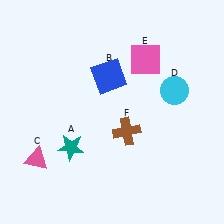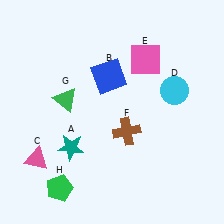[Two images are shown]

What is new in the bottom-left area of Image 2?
A green pentagon (H) was added in the bottom-left area of Image 2.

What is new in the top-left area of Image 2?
A green triangle (G) was added in the top-left area of Image 2.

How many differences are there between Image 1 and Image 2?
There are 2 differences between the two images.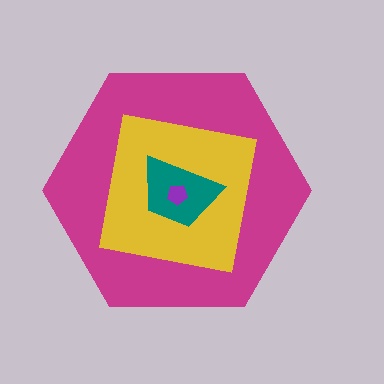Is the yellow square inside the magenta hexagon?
Yes.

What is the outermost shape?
The magenta hexagon.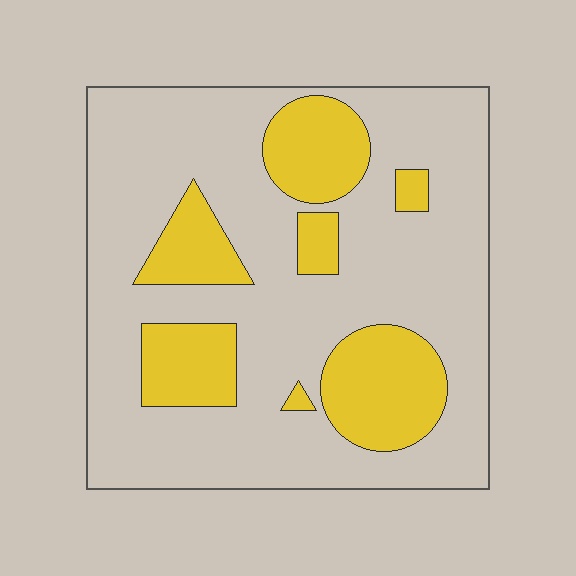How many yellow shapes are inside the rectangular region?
7.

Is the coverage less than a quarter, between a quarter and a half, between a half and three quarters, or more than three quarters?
Between a quarter and a half.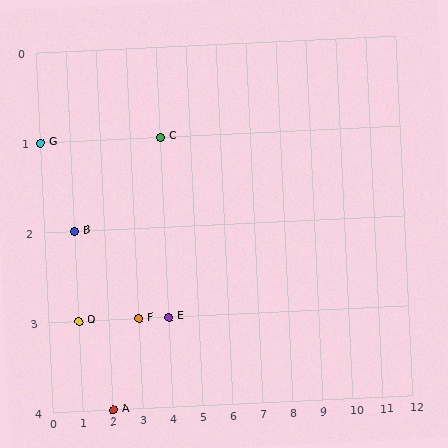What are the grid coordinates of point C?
Point C is at grid coordinates (4, 1).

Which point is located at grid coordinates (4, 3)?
Point E is at (4, 3).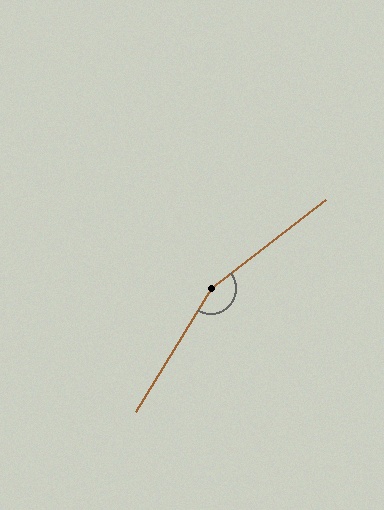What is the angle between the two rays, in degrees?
Approximately 159 degrees.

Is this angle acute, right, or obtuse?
It is obtuse.